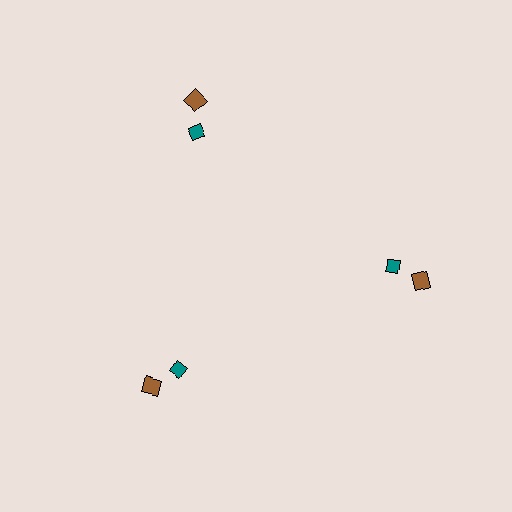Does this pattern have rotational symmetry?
Yes, this pattern has 3-fold rotational symmetry. It looks the same after rotating 120 degrees around the center.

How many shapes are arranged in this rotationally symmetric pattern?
There are 6 shapes, arranged in 3 groups of 2.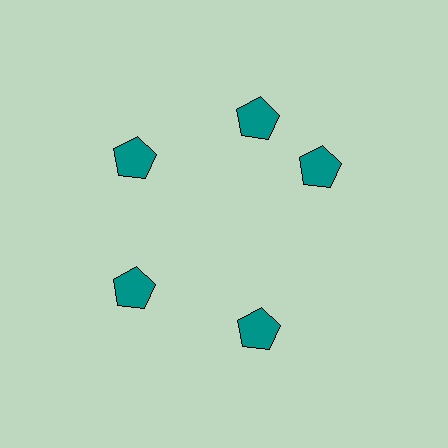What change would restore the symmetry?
The symmetry would be restored by rotating it back into even spacing with its neighbors so that all 5 pentagons sit at equal angles and equal distance from the center.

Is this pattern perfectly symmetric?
No. The 5 teal pentagons are arranged in a ring, but one element near the 3 o'clock position is rotated out of alignment along the ring, breaking the 5-fold rotational symmetry.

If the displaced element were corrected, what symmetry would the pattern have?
It would have 5-fold rotational symmetry — the pattern would map onto itself every 72 degrees.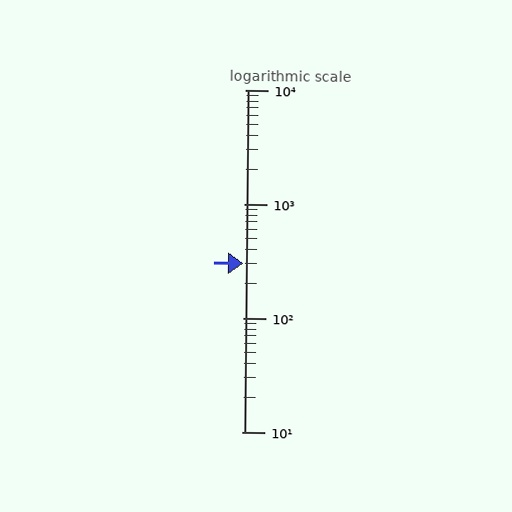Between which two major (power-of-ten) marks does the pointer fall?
The pointer is between 100 and 1000.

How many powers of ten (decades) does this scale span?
The scale spans 3 decades, from 10 to 10000.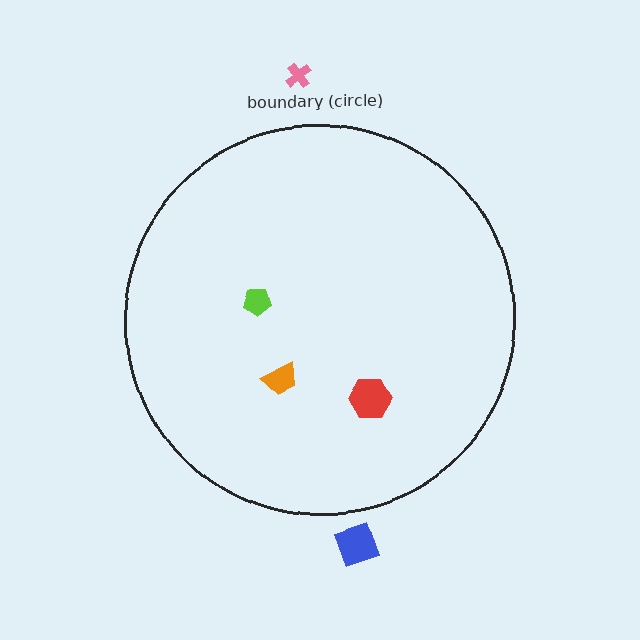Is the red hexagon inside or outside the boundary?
Inside.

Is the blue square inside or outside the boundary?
Outside.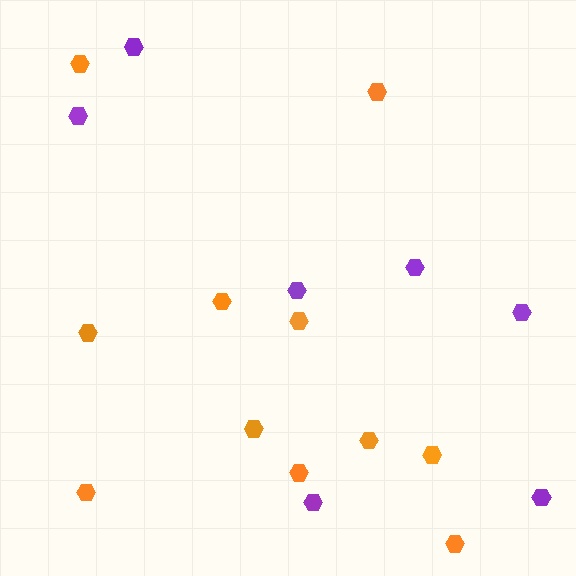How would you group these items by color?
There are 2 groups: one group of purple hexagons (7) and one group of orange hexagons (11).